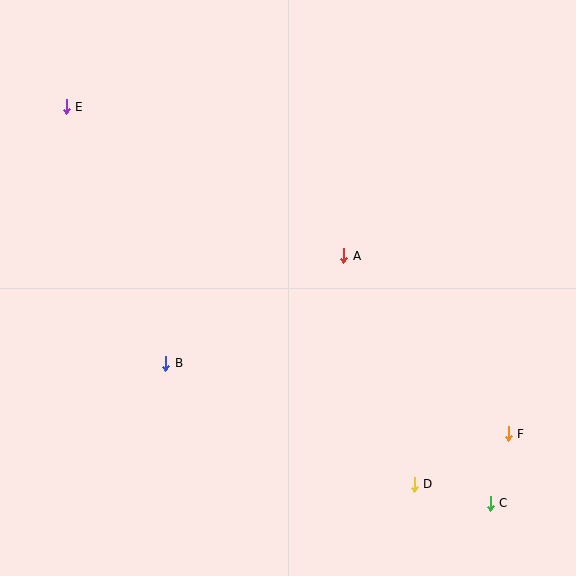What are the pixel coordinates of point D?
Point D is at (414, 484).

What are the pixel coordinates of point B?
Point B is at (166, 363).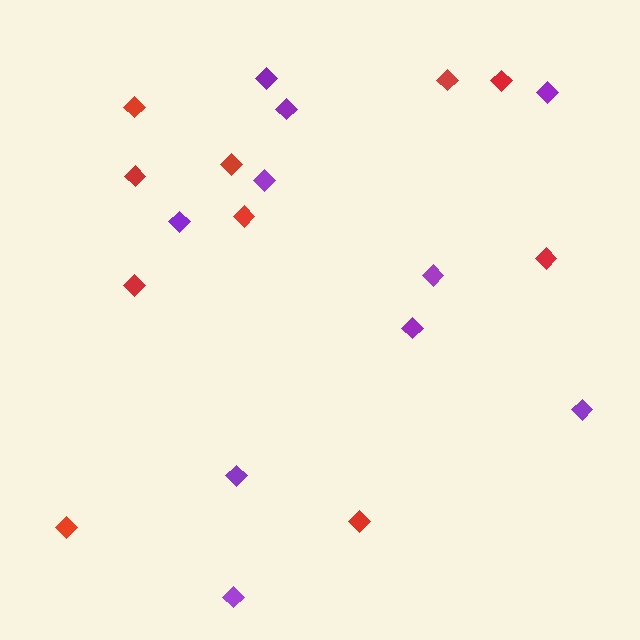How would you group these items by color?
There are 2 groups: one group of red diamonds (10) and one group of purple diamonds (10).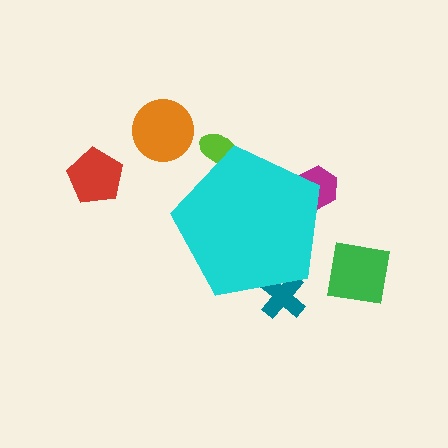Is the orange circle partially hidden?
No, the orange circle is fully visible.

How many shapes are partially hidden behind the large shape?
3 shapes are partially hidden.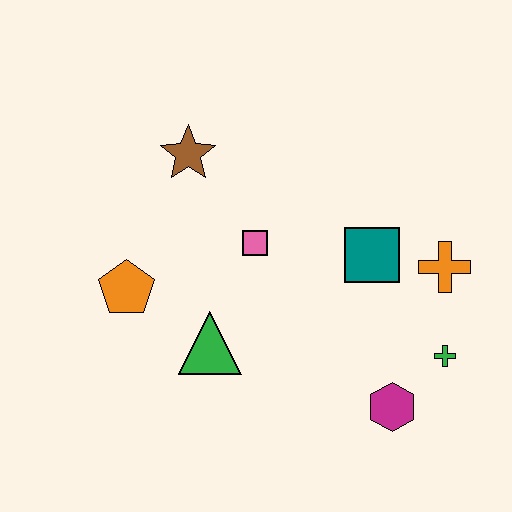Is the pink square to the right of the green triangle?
Yes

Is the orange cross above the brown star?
No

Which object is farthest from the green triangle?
The orange cross is farthest from the green triangle.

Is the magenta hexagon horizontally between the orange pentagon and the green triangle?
No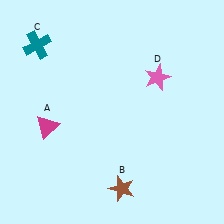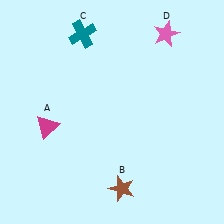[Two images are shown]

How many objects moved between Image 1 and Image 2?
2 objects moved between the two images.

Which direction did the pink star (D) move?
The pink star (D) moved up.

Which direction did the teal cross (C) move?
The teal cross (C) moved right.